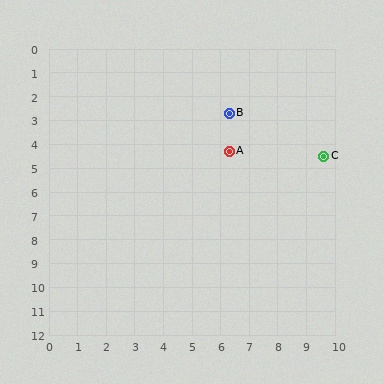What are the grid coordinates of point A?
Point A is at approximately (6.3, 4.3).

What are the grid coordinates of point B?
Point B is at approximately (6.3, 2.7).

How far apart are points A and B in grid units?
Points A and B are about 1.6 grid units apart.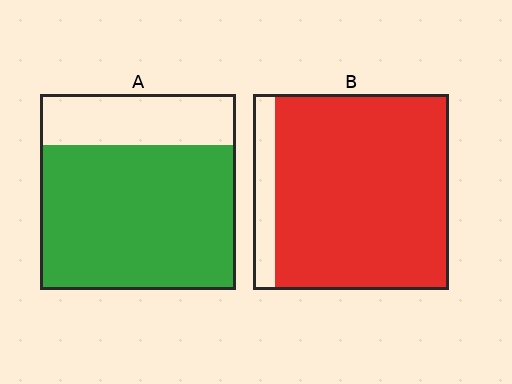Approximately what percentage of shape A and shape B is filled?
A is approximately 75% and B is approximately 90%.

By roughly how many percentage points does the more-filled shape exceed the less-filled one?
By roughly 15 percentage points (B over A).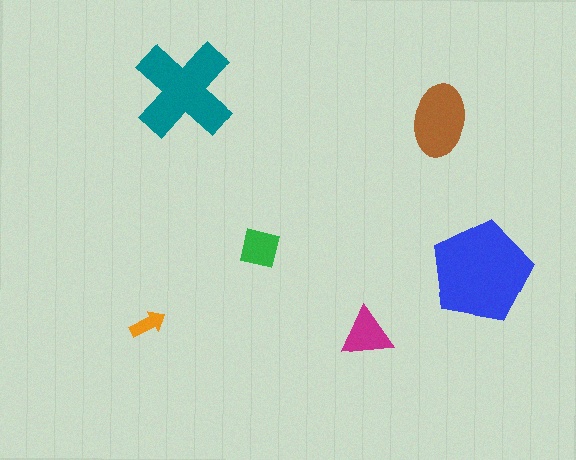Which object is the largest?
The blue pentagon.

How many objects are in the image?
There are 6 objects in the image.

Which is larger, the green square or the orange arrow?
The green square.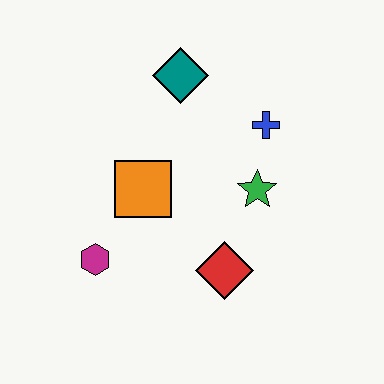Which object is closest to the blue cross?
The green star is closest to the blue cross.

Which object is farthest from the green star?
The magenta hexagon is farthest from the green star.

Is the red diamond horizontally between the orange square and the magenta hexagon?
No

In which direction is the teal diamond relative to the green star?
The teal diamond is above the green star.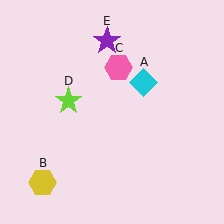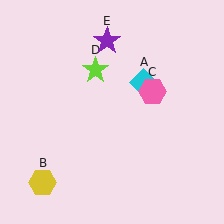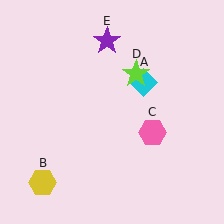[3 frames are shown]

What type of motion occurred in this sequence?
The pink hexagon (object C), lime star (object D) rotated clockwise around the center of the scene.